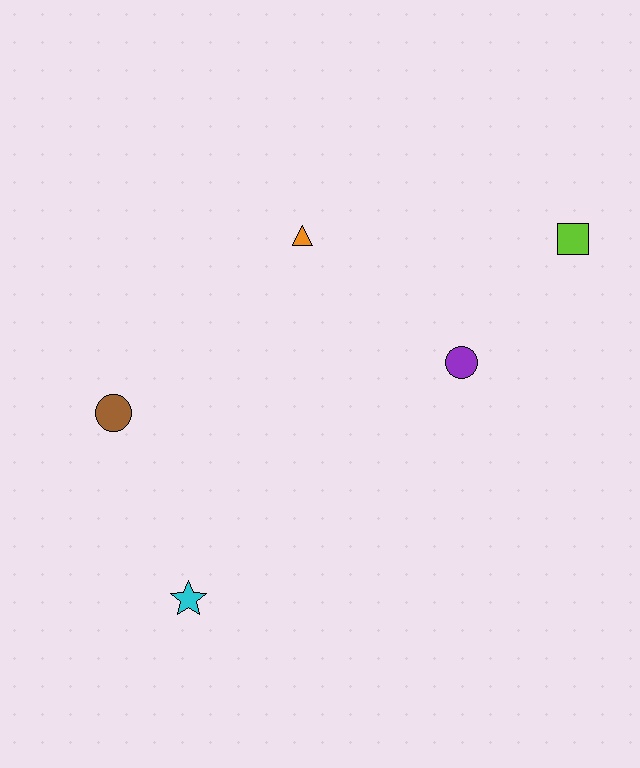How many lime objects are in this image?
There is 1 lime object.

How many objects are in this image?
There are 5 objects.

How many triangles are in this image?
There is 1 triangle.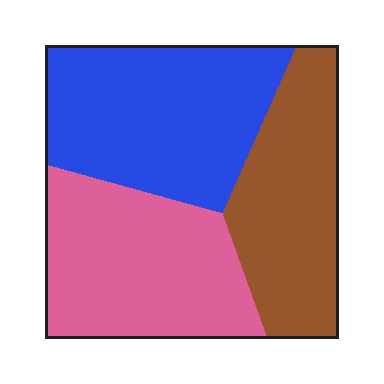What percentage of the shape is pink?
Pink takes up about one third (1/3) of the shape.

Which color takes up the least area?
Brown, at roughly 30%.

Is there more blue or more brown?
Blue.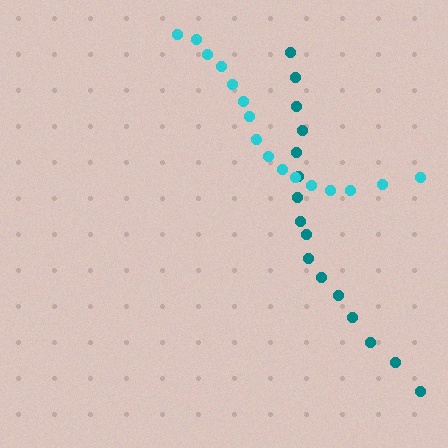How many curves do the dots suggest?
There are 2 distinct paths.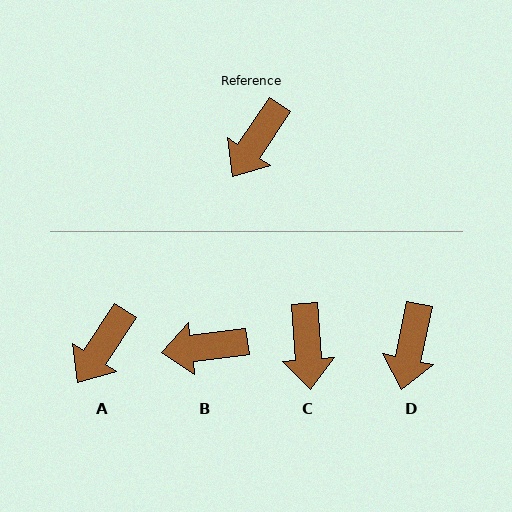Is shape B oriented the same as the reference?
No, it is off by about 49 degrees.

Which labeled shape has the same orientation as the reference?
A.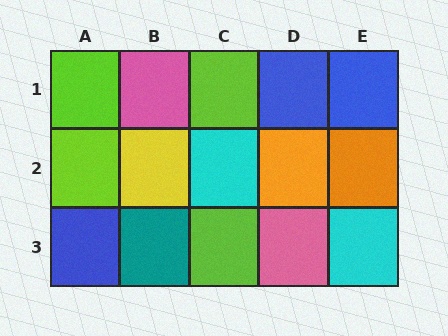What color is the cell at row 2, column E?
Orange.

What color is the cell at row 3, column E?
Cyan.